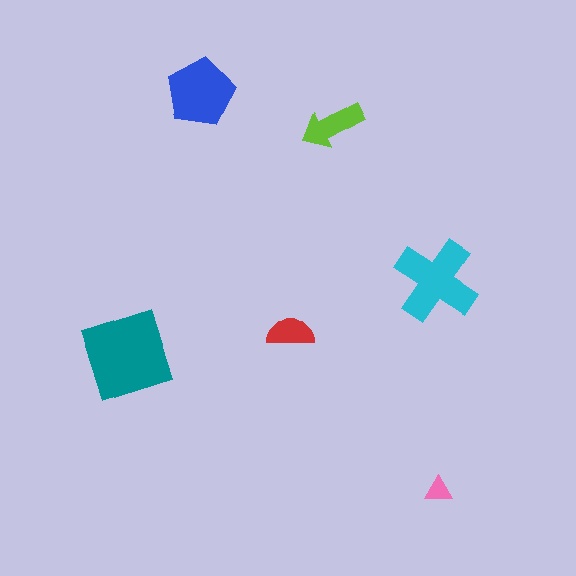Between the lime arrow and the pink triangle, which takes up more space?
The lime arrow.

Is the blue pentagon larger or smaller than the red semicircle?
Larger.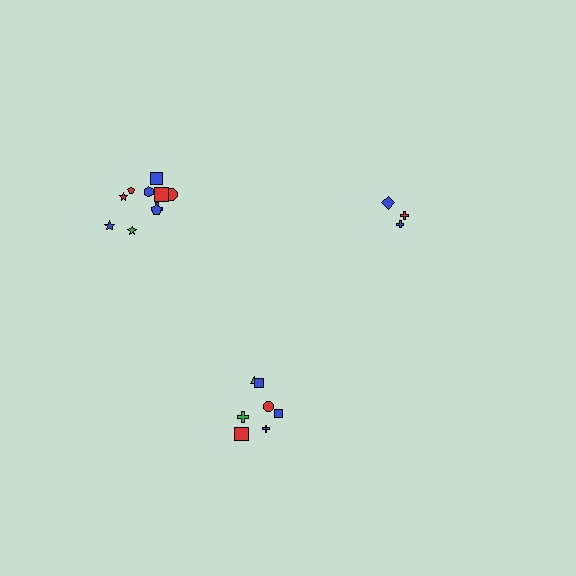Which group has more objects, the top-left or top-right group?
The top-left group.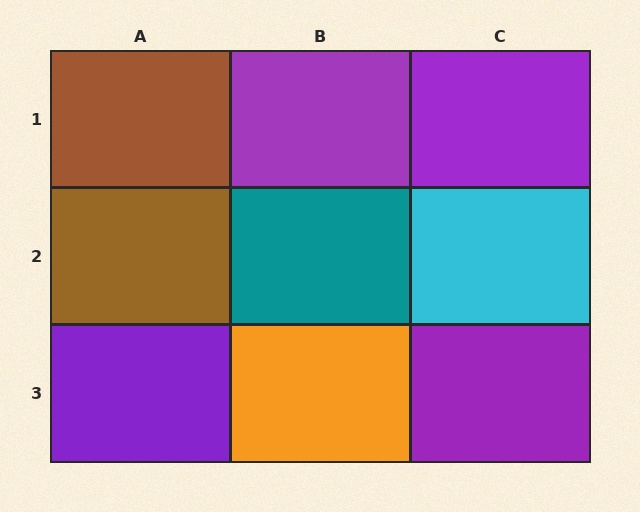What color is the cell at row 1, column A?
Brown.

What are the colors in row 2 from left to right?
Brown, teal, cyan.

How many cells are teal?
1 cell is teal.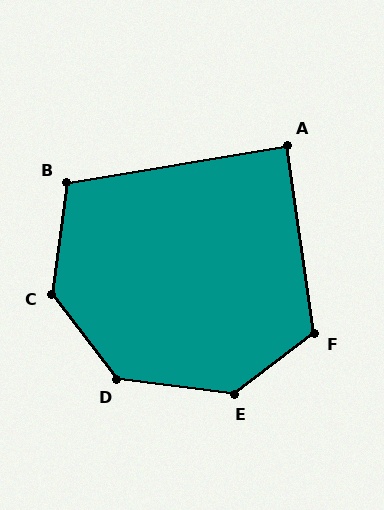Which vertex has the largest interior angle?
C, at approximately 136 degrees.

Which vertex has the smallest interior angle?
A, at approximately 89 degrees.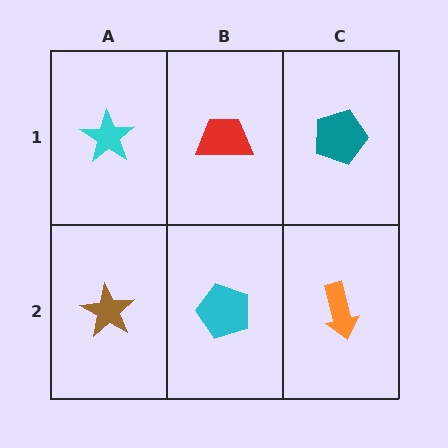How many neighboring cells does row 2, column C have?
2.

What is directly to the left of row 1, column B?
A cyan star.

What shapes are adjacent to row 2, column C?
A teal pentagon (row 1, column C), a cyan pentagon (row 2, column B).